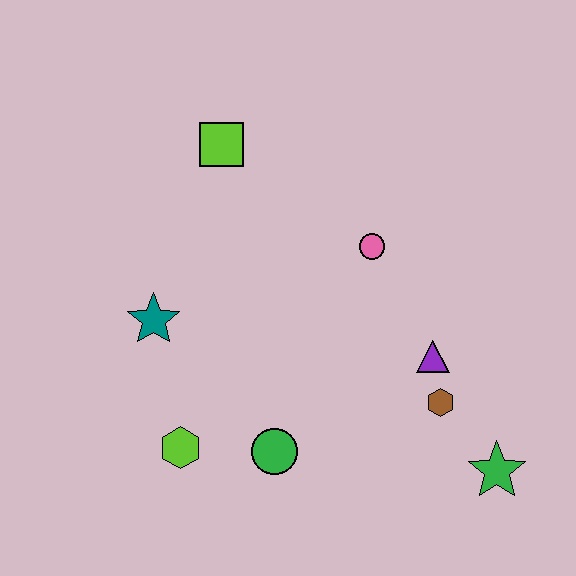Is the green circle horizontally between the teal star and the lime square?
No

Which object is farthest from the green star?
The lime square is farthest from the green star.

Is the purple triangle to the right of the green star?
No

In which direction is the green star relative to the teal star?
The green star is to the right of the teal star.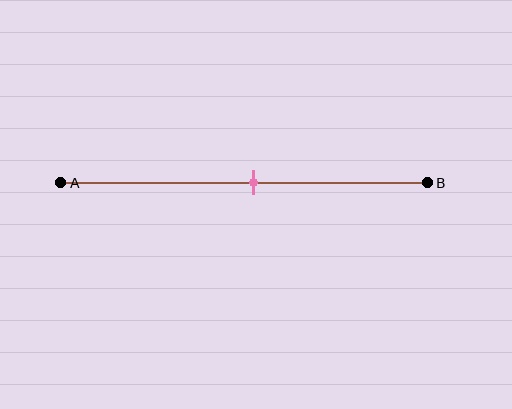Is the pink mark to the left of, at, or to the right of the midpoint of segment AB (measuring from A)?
The pink mark is approximately at the midpoint of segment AB.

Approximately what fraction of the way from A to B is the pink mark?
The pink mark is approximately 50% of the way from A to B.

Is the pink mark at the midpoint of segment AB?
Yes, the mark is approximately at the midpoint.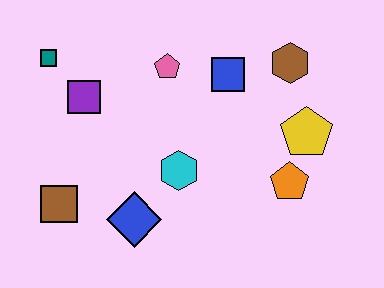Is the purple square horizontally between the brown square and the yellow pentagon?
Yes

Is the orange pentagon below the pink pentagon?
Yes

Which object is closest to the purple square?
The teal square is closest to the purple square.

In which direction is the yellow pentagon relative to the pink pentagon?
The yellow pentagon is to the right of the pink pentagon.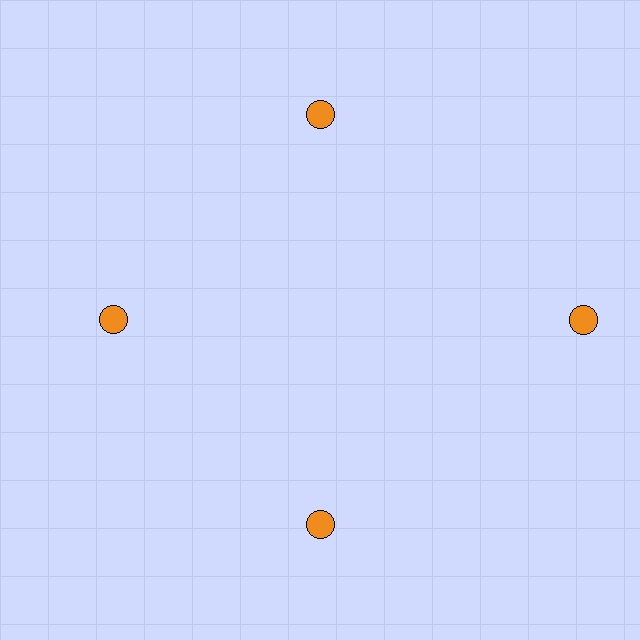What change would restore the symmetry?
The symmetry would be restored by moving it inward, back onto the ring so that all 4 circles sit at equal angles and equal distance from the center.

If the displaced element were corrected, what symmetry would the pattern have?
It would have 4-fold rotational symmetry — the pattern would map onto itself every 90 degrees.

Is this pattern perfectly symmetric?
No. The 4 orange circles are arranged in a ring, but one element near the 3 o'clock position is pushed outward from the center, breaking the 4-fold rotational symmetry.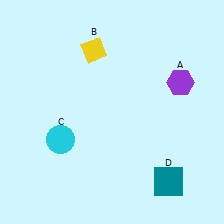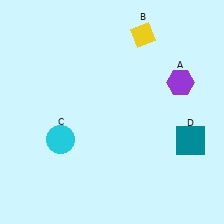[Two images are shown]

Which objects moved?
The objects that moved are: the yellow diamond (B), the teal square (D).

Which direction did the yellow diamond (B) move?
The yellow diamond (B) moved right.